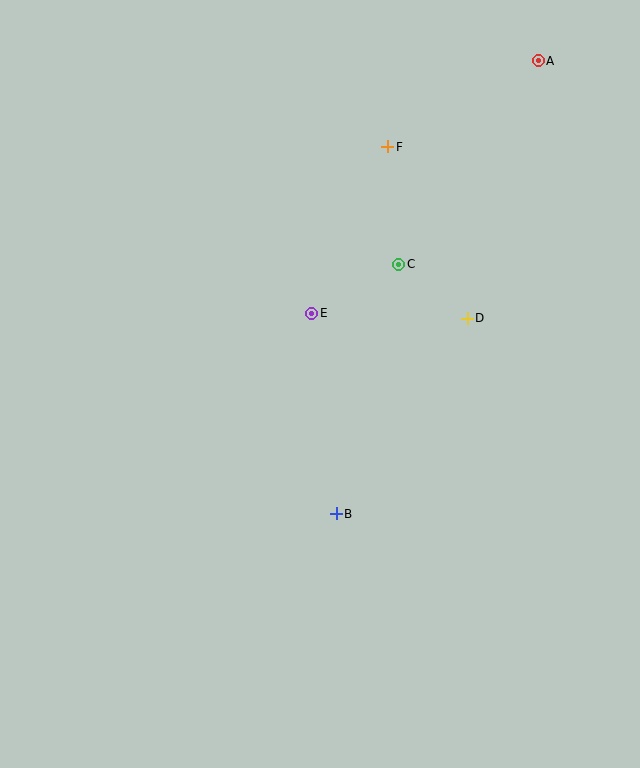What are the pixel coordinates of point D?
Point D is at (467, 318).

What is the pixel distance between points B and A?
The distance between B and A is 496 pixels.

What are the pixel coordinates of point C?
Point C is at (399, 264).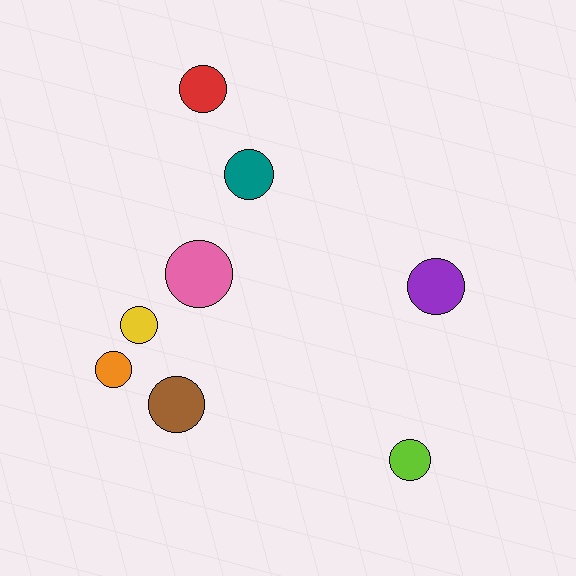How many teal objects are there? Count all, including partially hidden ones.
There is 1 teal object.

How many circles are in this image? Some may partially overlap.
There are 8 circles.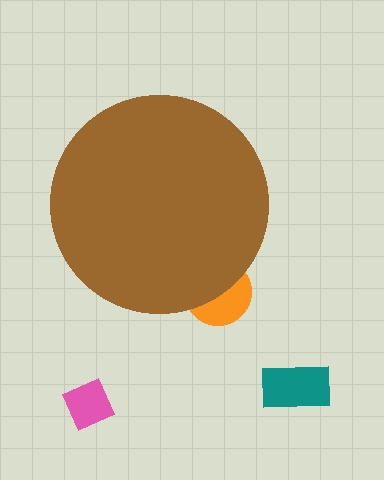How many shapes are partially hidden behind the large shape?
1 shape is partially hidden.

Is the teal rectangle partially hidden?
No, the teal rectangle is fully visible.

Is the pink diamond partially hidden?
No, the pink diamond is fully visible.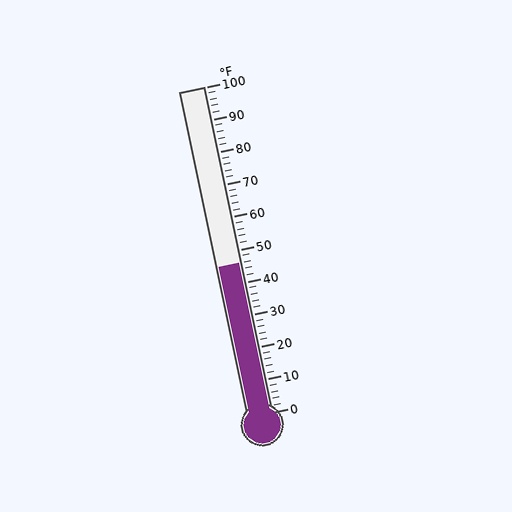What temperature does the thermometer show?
The thermometer shows approximately 46°F.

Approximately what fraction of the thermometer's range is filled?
The thermometer is filled to approximately 45% of its range.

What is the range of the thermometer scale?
The thermometer scale ranges from 0°F to 100°F.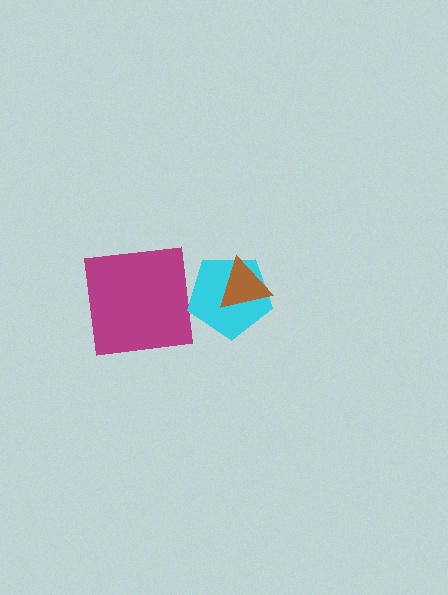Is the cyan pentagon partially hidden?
Yes, it is partially covered by another shape.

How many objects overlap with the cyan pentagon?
1 object overlaps with the cyan pentagon.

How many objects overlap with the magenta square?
0 objects overlap with the magenta square.